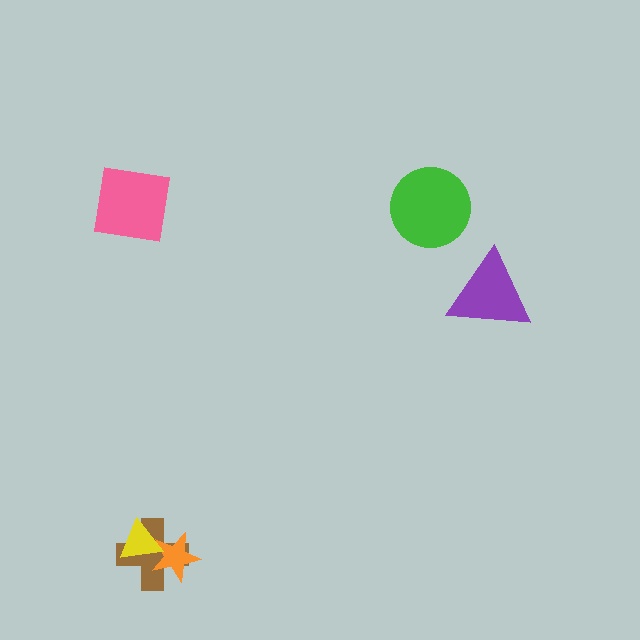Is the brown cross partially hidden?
Yes, it is partially covered by another shape.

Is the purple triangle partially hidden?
No, no other shape covers it.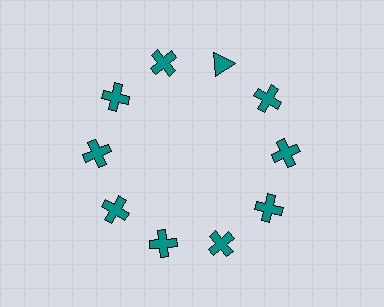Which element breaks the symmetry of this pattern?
The teal triangle at roughly the 1 o'clock position breaks the symmetry. All other shapes are teal crosses.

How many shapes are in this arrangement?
There are 10 shapes arranged in a ring pattern.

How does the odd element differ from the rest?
It has a different shape: triangle instead of cross.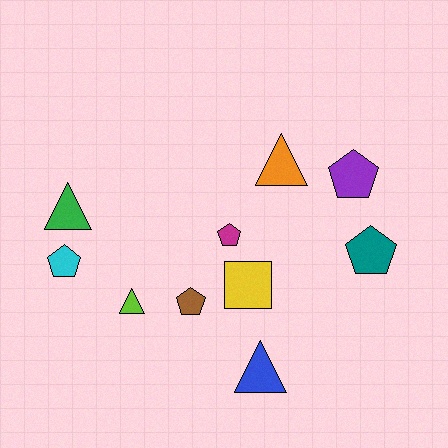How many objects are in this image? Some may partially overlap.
There are 10 objects.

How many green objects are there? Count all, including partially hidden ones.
There is 1 green object.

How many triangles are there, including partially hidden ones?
There are 4 triangles.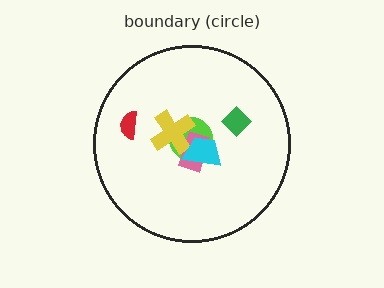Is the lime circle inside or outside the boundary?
Inside.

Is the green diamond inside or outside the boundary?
Inside.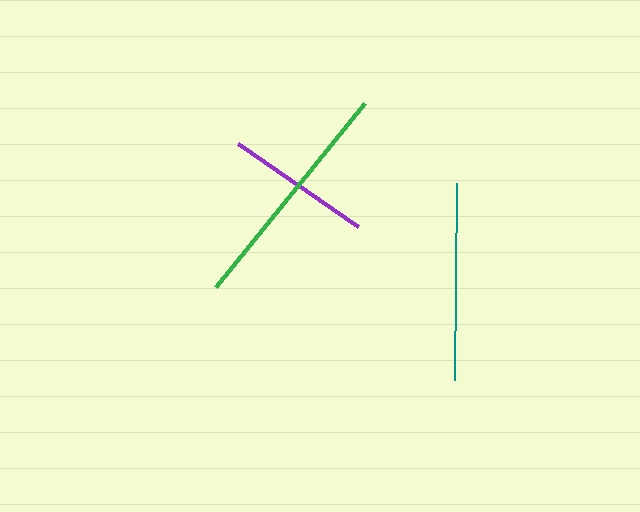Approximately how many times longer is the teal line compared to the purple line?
The teal line is approximately 1.3 times the length of the purple line.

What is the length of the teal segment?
The teal segment is approximately 197 pixels long.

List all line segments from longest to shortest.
From longest to shortest: green, teal, purple.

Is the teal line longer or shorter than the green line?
The green line is longer than the teal line.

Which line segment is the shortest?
The purple line is the shortest at approximately 146 pixels.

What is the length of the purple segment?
The purple segment is approximately 146 pixels long.